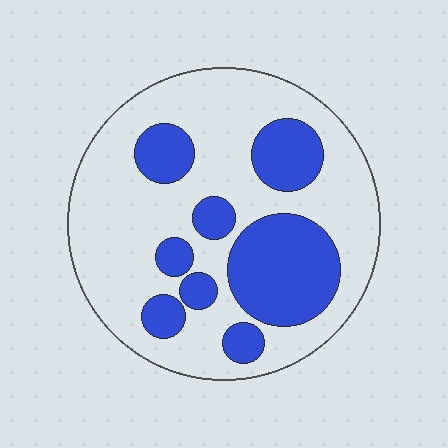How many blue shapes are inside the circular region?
8.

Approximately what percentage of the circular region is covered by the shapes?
Approximately 30%.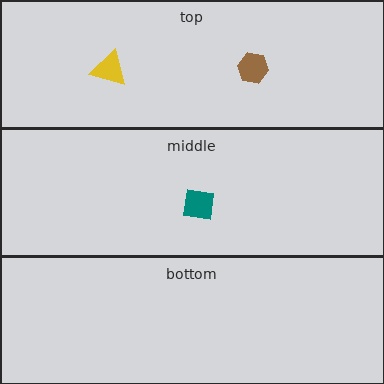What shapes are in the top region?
The brown hexagon, the yellow triangle.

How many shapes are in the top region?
2.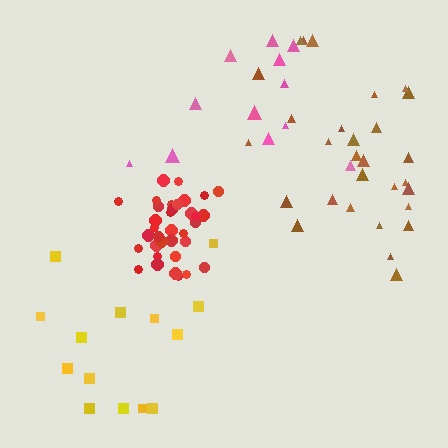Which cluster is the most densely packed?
Red.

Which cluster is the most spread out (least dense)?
Pink.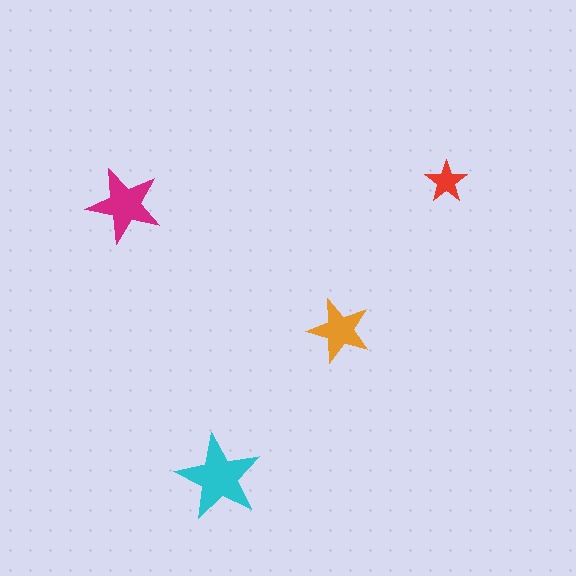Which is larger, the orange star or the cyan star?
The cyan one.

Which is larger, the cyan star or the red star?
The cyan one.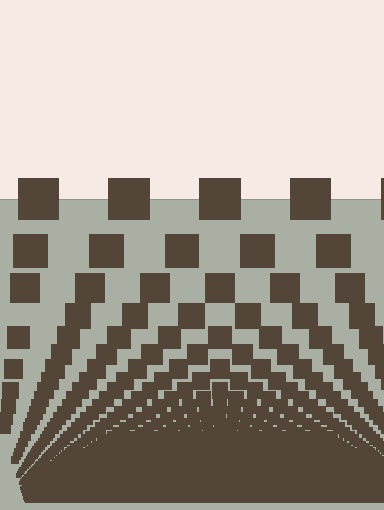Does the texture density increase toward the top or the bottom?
Density increases toward the bottom.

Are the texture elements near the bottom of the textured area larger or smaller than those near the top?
Smaller. The gradient is inverted — elements near the bottom are smaller and denser.